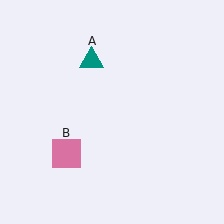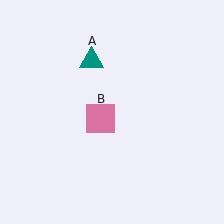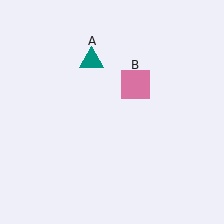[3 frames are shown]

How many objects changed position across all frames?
1 object changed position: pink square (object B).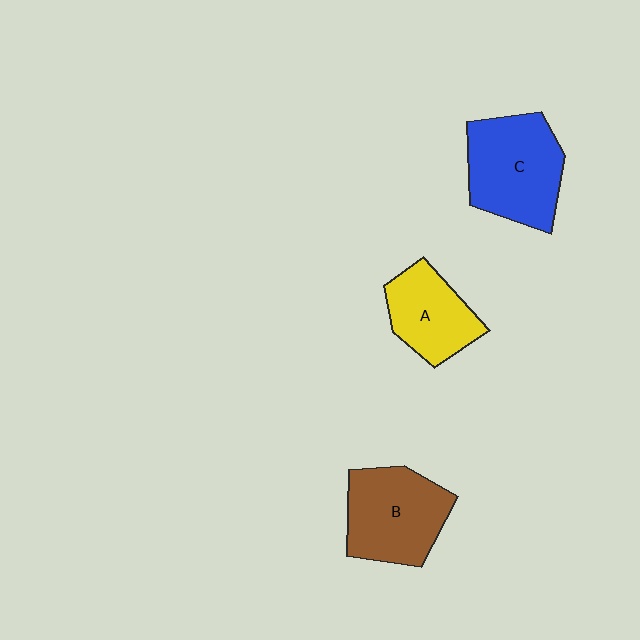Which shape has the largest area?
Shape C (blue).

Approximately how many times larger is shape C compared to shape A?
Approximately 1.4 times.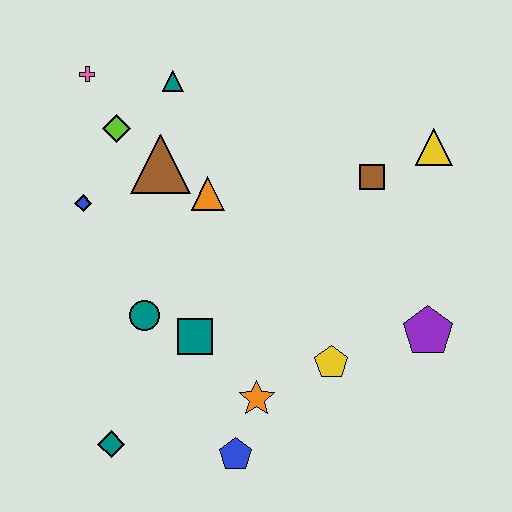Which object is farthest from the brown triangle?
The purple pentagon is farthest from the brown triangle.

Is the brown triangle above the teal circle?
Yes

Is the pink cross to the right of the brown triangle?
No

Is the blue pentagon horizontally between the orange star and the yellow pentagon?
No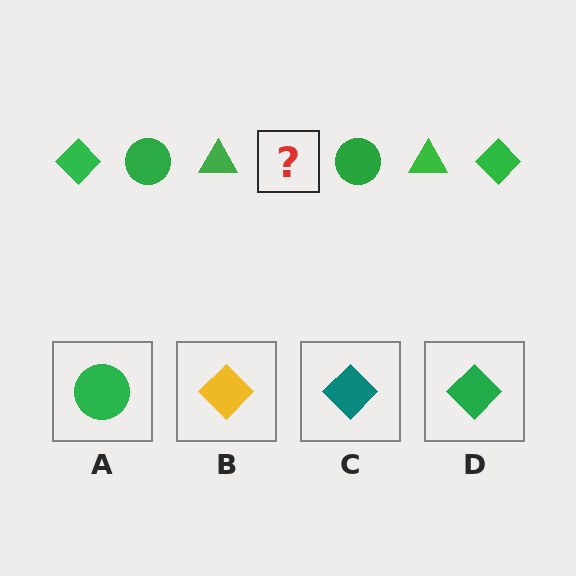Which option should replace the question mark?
Option D.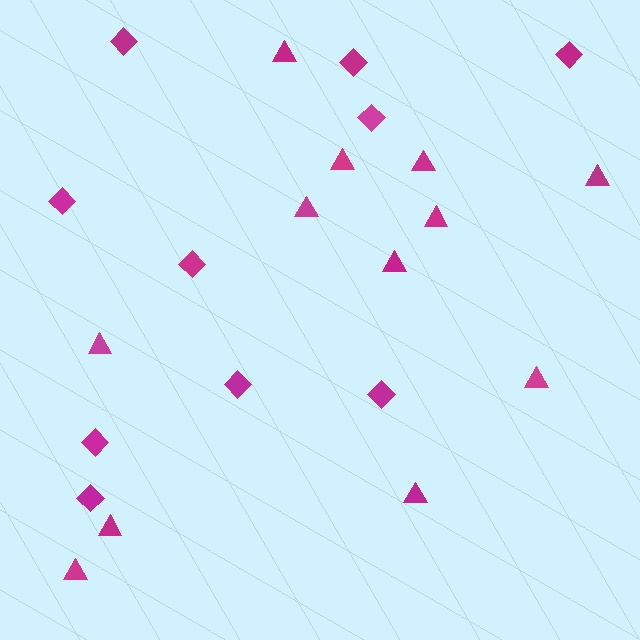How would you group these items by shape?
There are 2 groups: one group of diamonds (10) and one group of triangles (12).